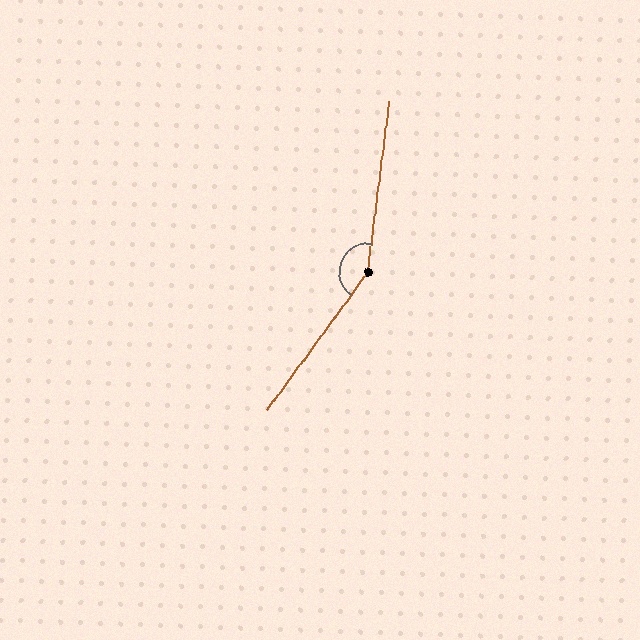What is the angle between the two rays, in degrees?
Approximately 151 degrees.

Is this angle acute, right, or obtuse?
It is obtuse.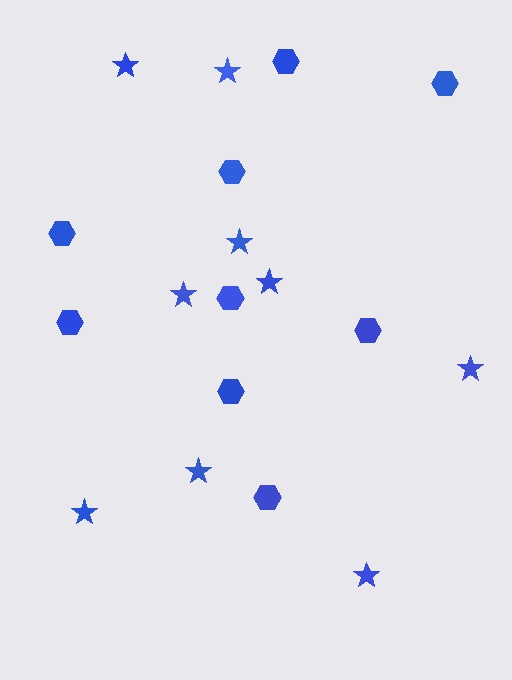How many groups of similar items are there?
There are 2 groups: one group of hexagons (9) and one group of stars (9).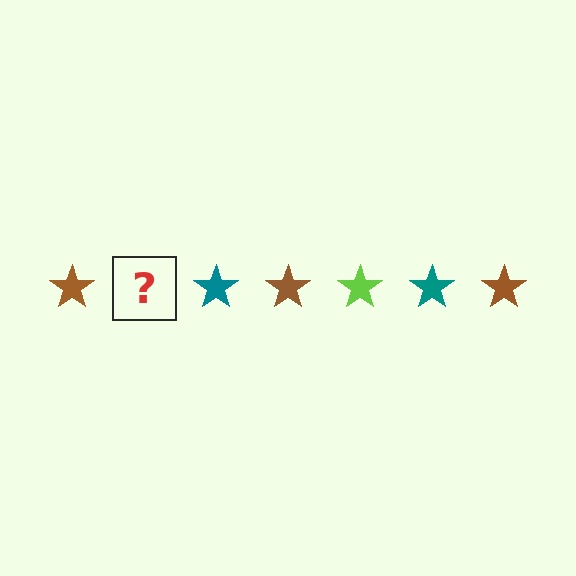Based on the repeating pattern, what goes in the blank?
The blank should be a lime star.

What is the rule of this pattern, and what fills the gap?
The rule is that the pattern cycles through brown, lime, teal stars. The gap should be filled with a lime star.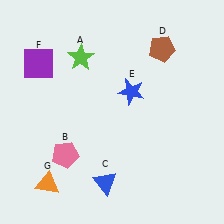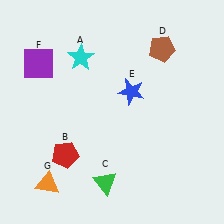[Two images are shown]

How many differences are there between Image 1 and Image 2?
There are 3 differences between the two images.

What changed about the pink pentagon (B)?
In Image 1, B is pink. In Image 2, it changed to red.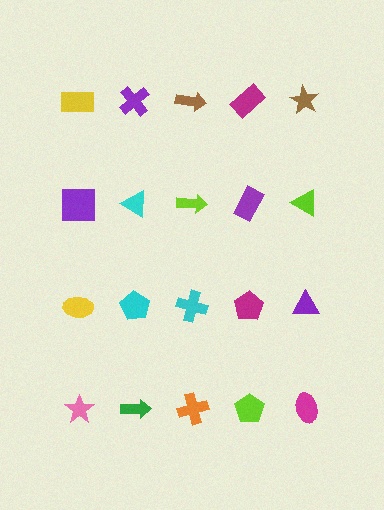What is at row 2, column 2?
A cyan triangle.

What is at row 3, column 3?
A cyan cross.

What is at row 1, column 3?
A brown arrow.